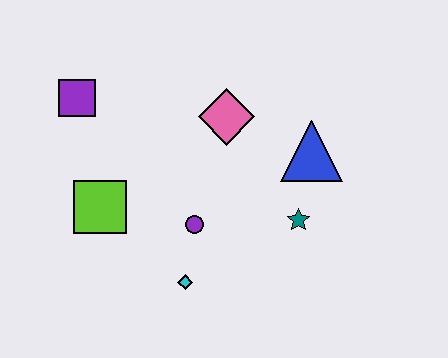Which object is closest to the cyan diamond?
The purple circle is closest to the cyan diamond.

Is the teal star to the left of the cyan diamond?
No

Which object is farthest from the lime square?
The blue triangle is farthest from the lime square.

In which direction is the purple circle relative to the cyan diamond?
The purple circle is above the cyan diamond.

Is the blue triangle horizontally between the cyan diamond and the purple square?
No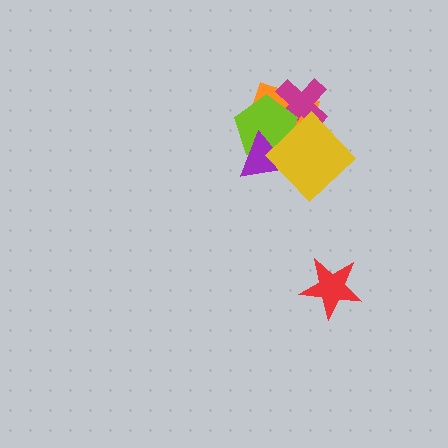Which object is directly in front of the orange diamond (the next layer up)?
The magenta cross is directly in front of the orange diamond.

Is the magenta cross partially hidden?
Yes, it is partially covered by another shape.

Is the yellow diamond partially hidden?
No, no other shape covers it.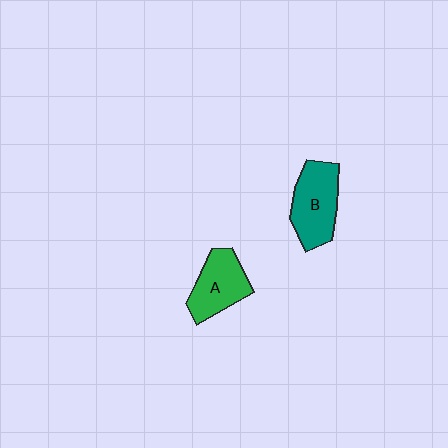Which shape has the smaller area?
Shape A (green).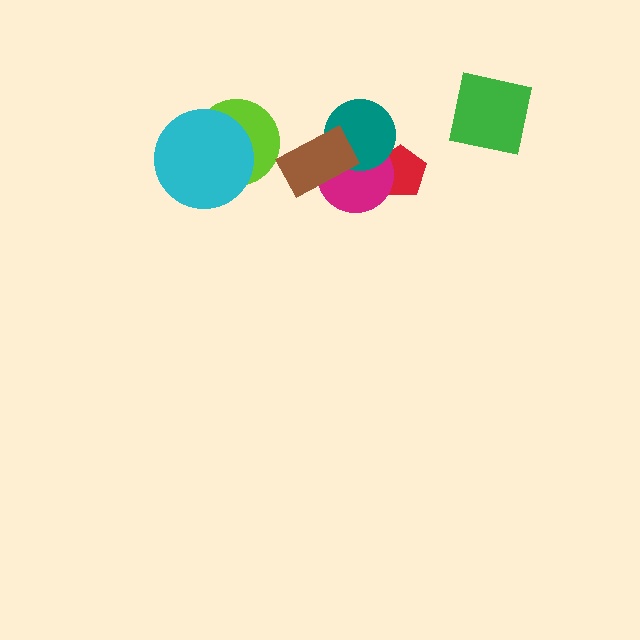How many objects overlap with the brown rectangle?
2 objects overlap with the brown rectangle.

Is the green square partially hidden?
No, no other shape covers it.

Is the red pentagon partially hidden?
Yes, it is partially covered by another shape.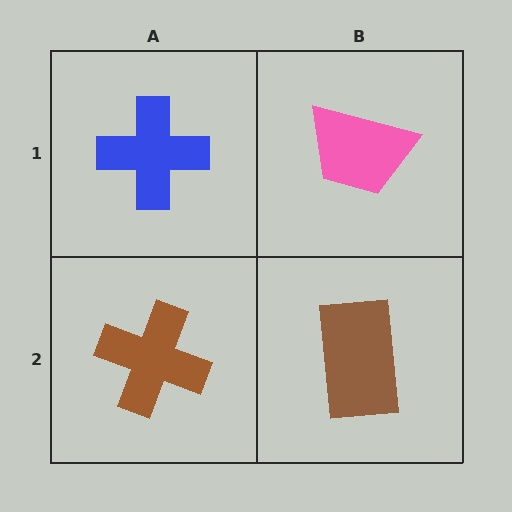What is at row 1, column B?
A pink trapezoid.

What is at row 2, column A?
A brown cross.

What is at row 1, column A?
A blue cross.